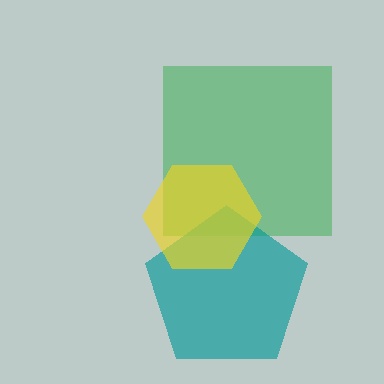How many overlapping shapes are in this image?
There are 3 overlapping shapes in the image.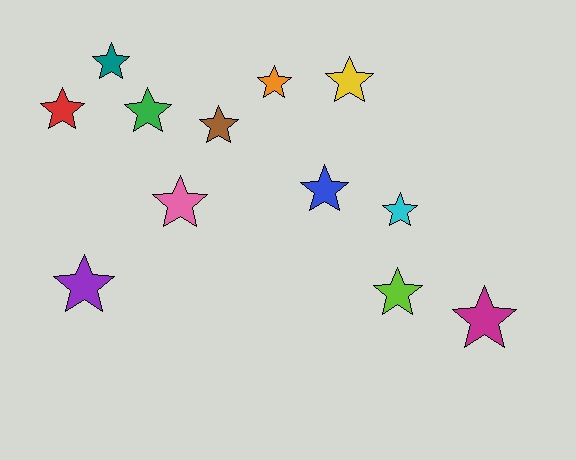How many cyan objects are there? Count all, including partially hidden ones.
There is 1 cyan object.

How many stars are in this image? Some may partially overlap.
There are 12 stars.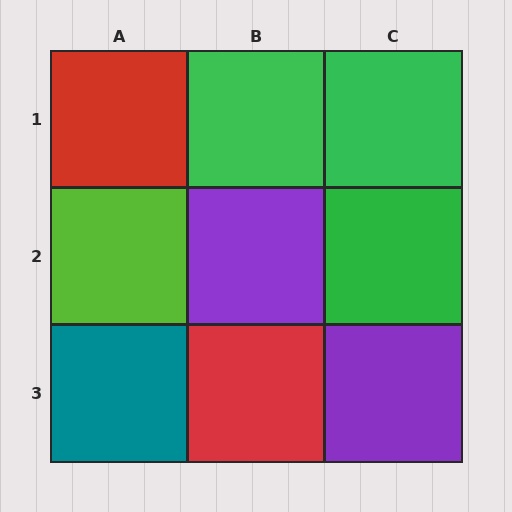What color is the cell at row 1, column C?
Green.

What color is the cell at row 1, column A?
Red.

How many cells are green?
3 cells are green.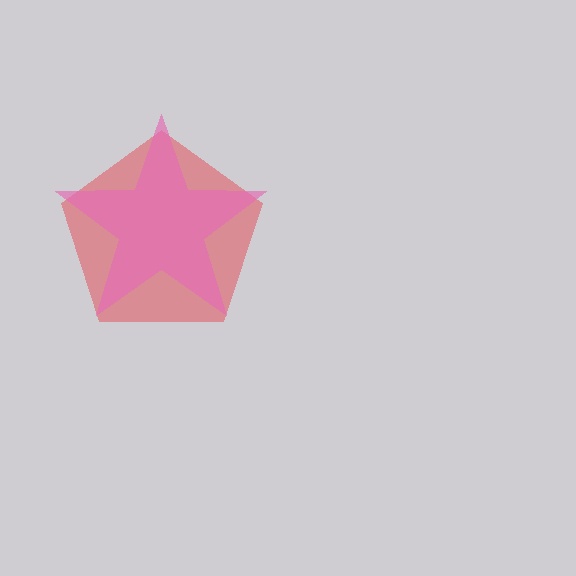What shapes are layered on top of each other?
The layered shapes are: a red pentagon, a pink star.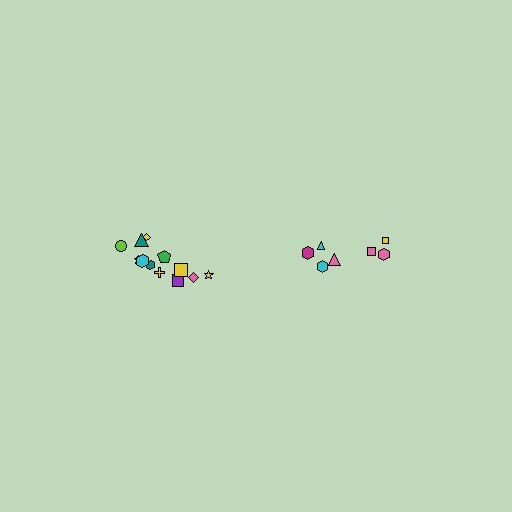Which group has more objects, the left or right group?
The left group.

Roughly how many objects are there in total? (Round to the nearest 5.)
Roughly 20 objects in total.